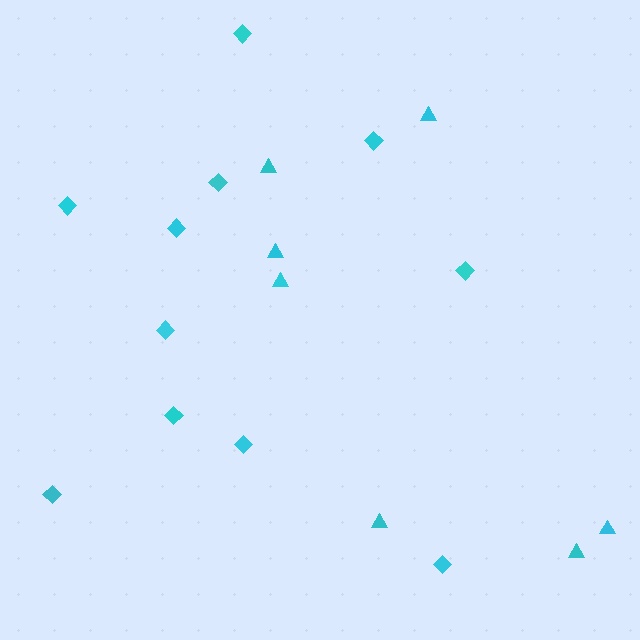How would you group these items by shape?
There are 2 groups: one group of diamonds (11) and one group of triangles (7).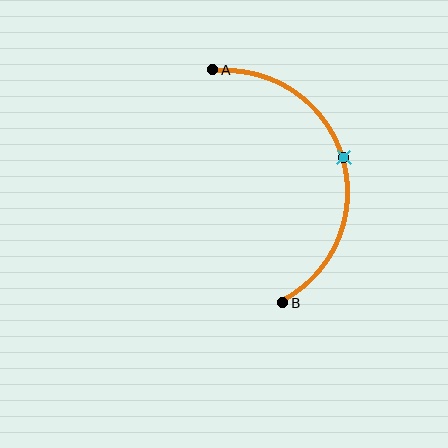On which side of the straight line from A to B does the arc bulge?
The arc bulges to the right of the straight line connecting A and B.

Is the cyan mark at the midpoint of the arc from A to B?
Yes. The cyan mark lies on the arc at equal arc-length from both A and B — it is the arc midpoint.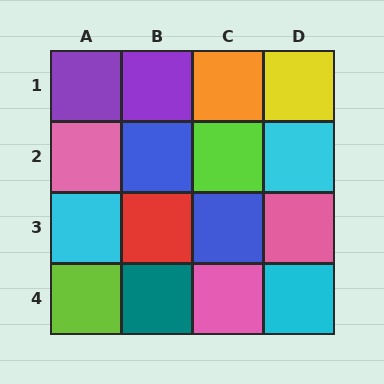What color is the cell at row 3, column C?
Blue.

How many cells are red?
1 cell is red.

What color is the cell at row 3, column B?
Red.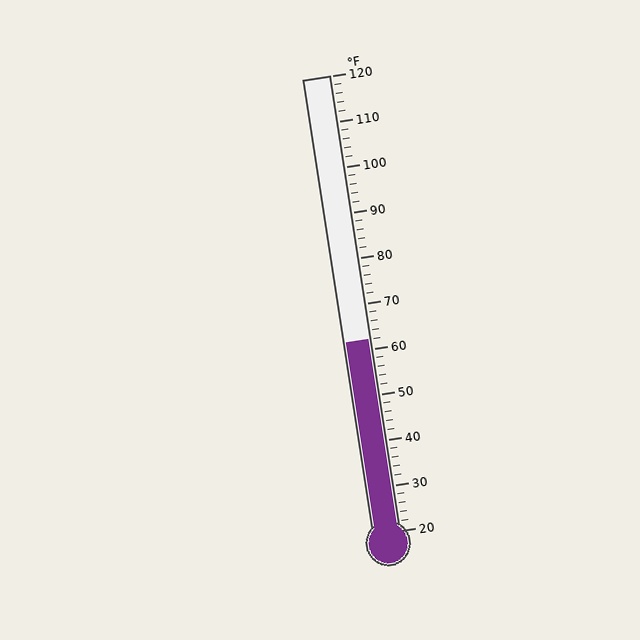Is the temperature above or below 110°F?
The temperature is below 110°F.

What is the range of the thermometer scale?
The thermometer scale ranges from 20°F to 120°F.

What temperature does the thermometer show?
The thermometer shows approximately 62°F.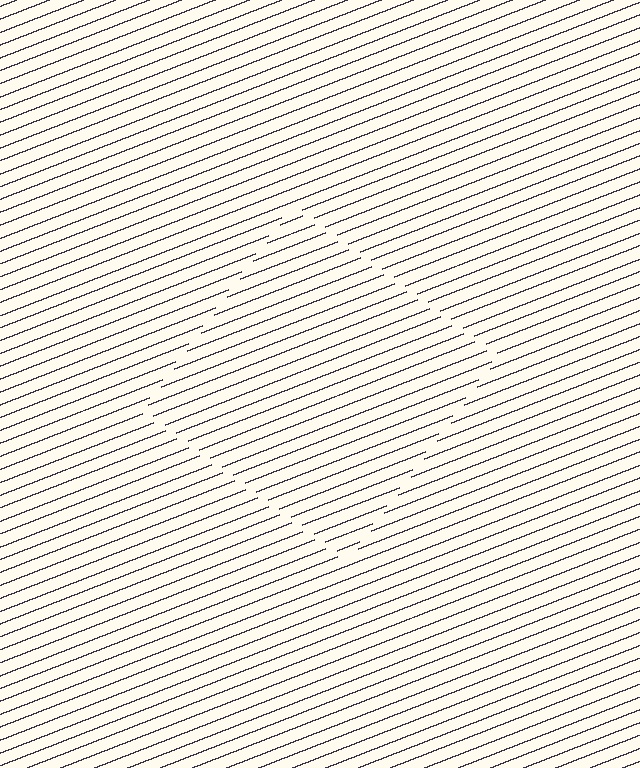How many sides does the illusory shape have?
4 sides — the line-ends trace a square.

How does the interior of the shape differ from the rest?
The interior of the shape contains the same grating, shifted by half a period — the contour is defined by the phase discontinuity where line-ends from the inner and outer gratings abut.